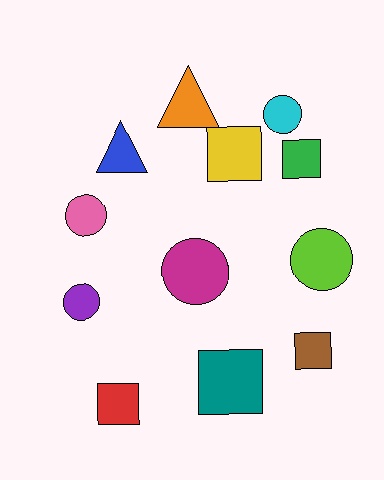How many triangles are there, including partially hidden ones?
There are 2 triangles.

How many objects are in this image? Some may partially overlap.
There are 12 objects.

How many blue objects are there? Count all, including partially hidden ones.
There is 1 blue object.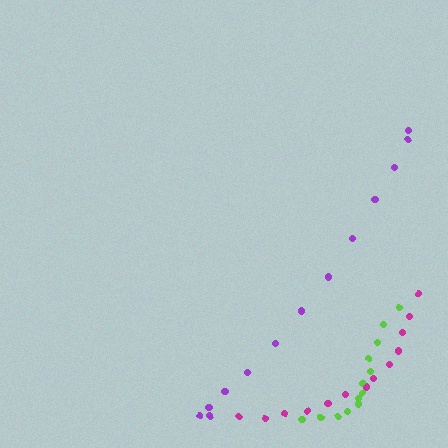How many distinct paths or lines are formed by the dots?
There are 3 distinct paths.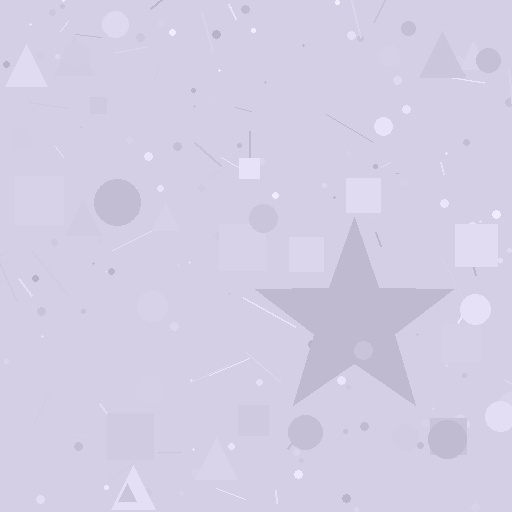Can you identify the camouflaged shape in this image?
The camouflaged shape is a star.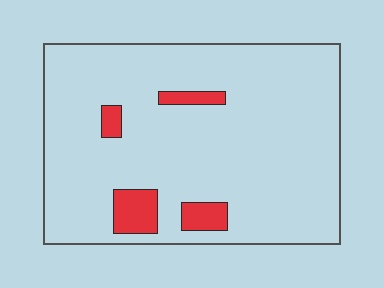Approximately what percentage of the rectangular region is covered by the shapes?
Approximately 10%.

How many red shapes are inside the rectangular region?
4.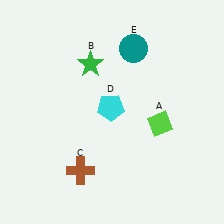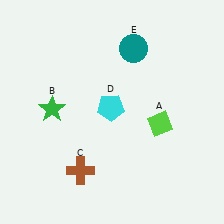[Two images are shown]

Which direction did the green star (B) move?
The green star (B) moved down.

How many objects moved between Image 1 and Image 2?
1 object moved between the two images.